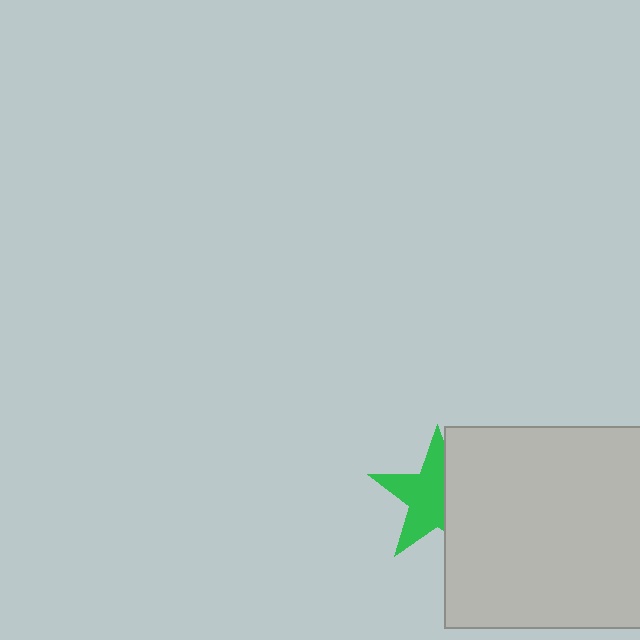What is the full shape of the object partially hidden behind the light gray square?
The partially hidden object is a green star.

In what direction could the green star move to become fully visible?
The green star could move left. That would shift it out from behind the light gray square entirely.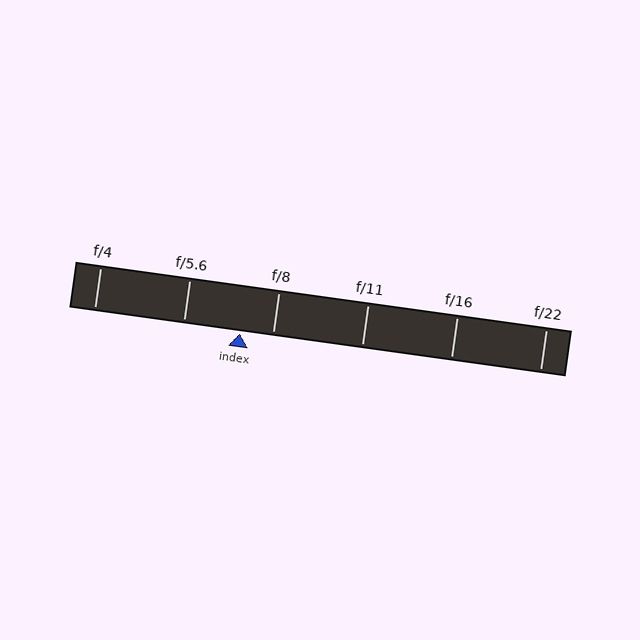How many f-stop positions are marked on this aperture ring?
There are 6 f-stop positions marked.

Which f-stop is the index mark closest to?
The index mark is closest to f/8.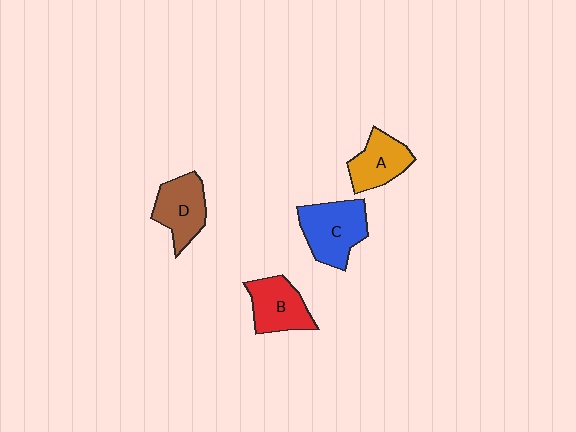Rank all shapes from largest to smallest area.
From largest to smallest: C (blue), D (brown), B (red), A (orange).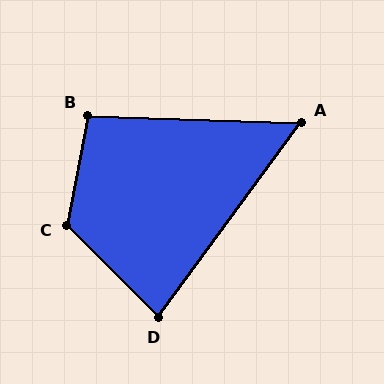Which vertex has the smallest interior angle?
A, at approximately 56 degrees.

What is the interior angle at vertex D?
Approximately 81 degrees (acute).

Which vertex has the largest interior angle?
C, at approximately 124 degrees.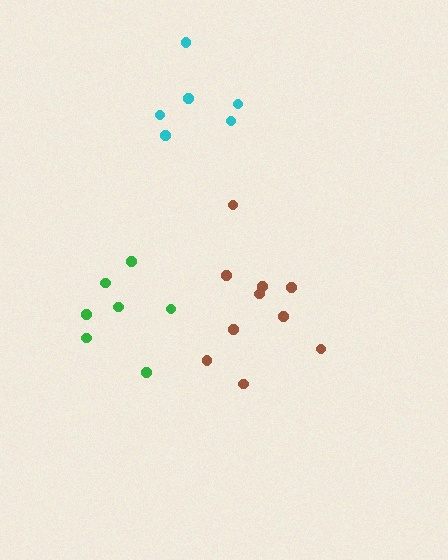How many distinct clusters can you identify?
There are 3 distinct clusters.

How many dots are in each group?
Group 1: 6 dots, Group 2: 10 dots, Group 3: 7 dots (23 total).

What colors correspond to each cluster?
The clusters are colored: cyan, brown, green.